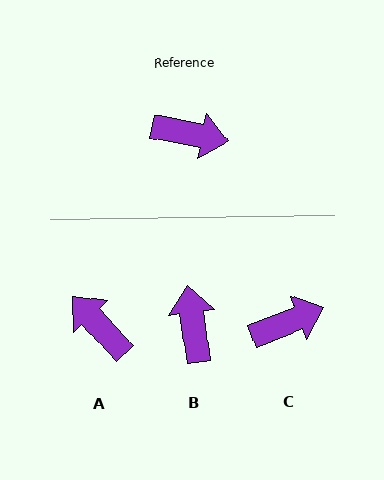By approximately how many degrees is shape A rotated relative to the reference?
Approximately 143 degrees counter-clockwise.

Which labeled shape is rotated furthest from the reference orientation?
A, about 143 degrees away.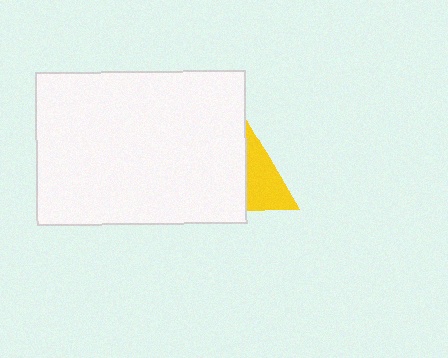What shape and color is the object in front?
The object in front is a white rectangle.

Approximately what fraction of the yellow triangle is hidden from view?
Roughly 66% of the yellow triangle is hidden behind the white rectangle.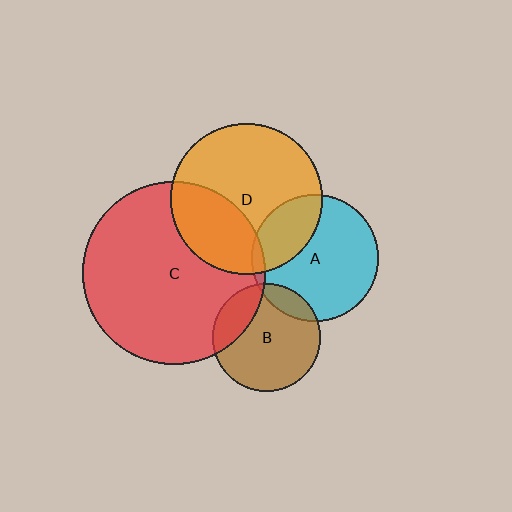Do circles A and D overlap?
Yes.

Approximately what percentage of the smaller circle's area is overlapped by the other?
Approximately 30%.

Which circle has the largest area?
Circle C (red).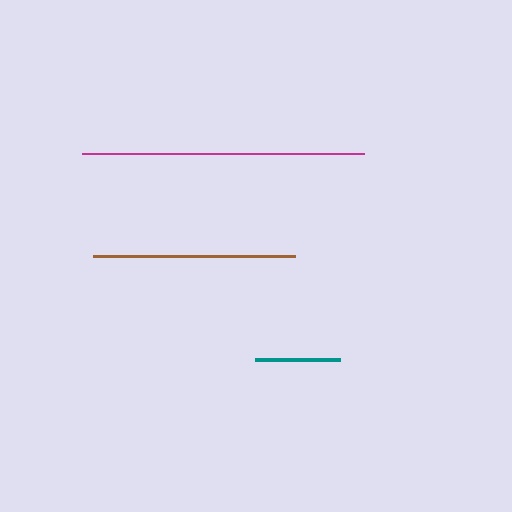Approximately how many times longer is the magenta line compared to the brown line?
The magenta line is approximately 1.4 times the length of the brown line.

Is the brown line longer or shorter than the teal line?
The brown line is longer than the teal line.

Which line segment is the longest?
The magenta line is the longest at approximately 282 pixels.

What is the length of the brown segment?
The brown segment is approximately 202 pixels long.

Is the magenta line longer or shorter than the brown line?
The magenta line is longer than the brown line.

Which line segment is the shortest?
The teal line is the shortest at approximately 85 pixels.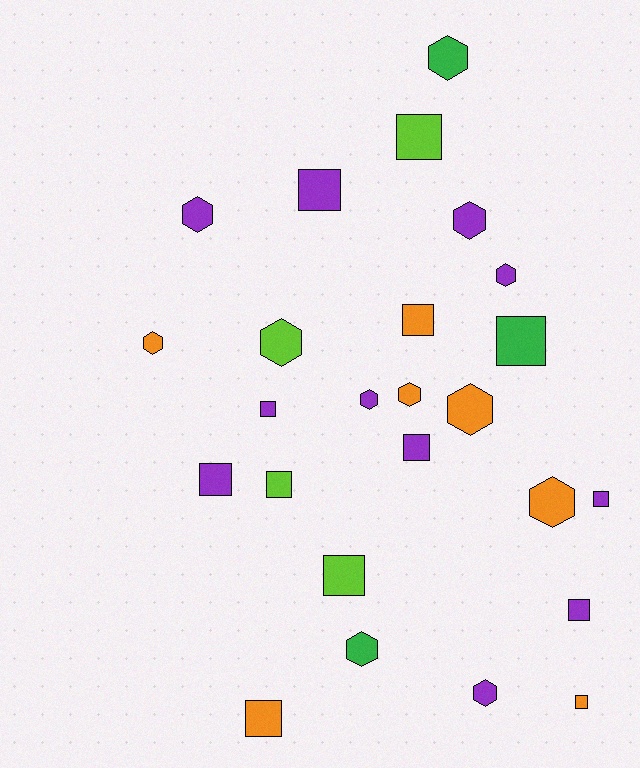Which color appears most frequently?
Purple, with 11 objects.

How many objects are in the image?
There are 25 objects.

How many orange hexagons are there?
There are 4 orange hexagons.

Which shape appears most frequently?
Square, with 13 objects.